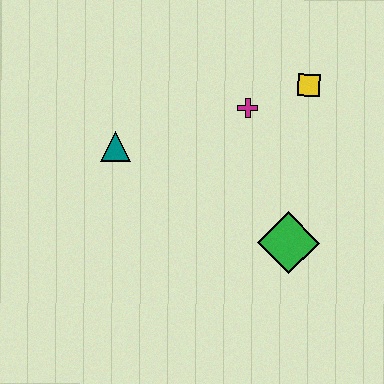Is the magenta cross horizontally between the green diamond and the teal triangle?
Yes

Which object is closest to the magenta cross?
The yellow square is closest to the magenta cross.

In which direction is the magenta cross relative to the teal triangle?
The magenta cross is to the right of the teal triangle.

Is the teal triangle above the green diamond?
Yes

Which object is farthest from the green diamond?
The teal triangle is farthest from the green diamond.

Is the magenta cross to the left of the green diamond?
Yes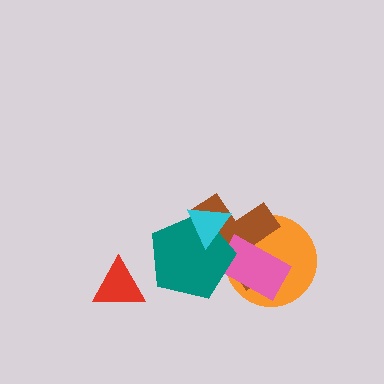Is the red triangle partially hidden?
No, no other shape covers it.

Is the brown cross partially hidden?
Yes, it is partially covered by another shape.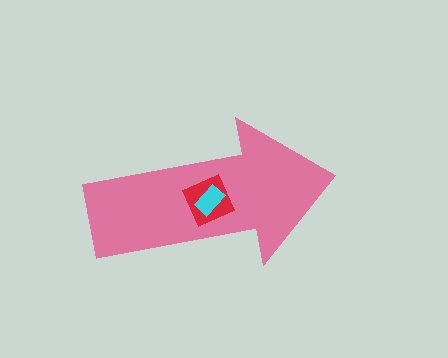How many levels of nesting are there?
3.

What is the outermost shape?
The pink arrow.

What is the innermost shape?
The cyan rectangle.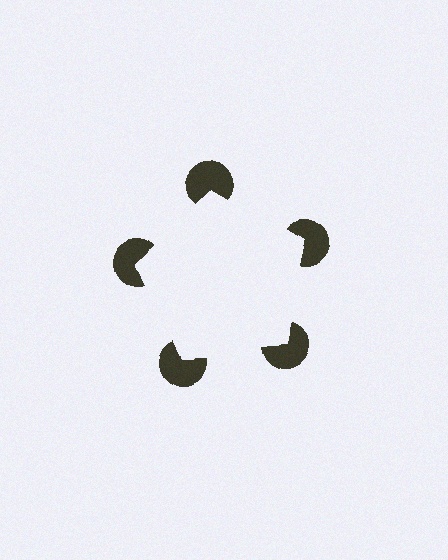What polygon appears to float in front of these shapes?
An illusory pentagon — its edges are inferred from the aligned wedge cuts in the pac-man discs, not physically drawn.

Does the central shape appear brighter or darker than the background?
It typically appears slightly brighter than the background, even though no actual brightness change is drawn.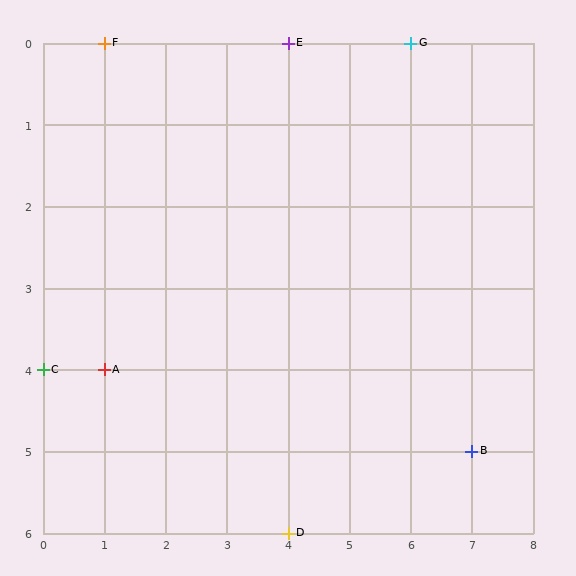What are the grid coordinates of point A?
Point A is at grid coordinates (1, 4).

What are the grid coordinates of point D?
Point D is at grid coordinates (4, 6).